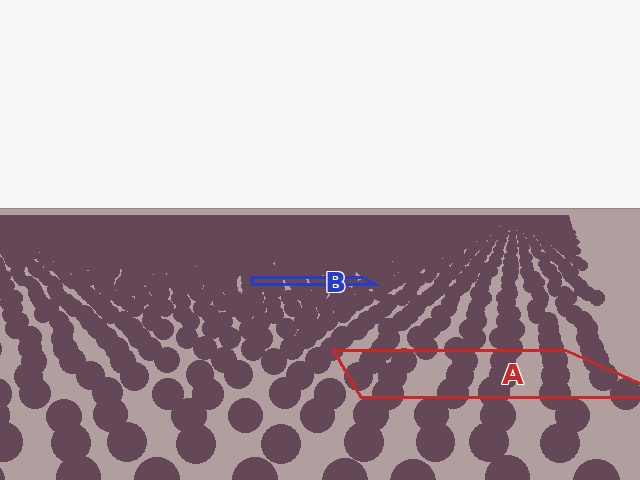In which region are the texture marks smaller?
The texture marks are smaller in region B, because it is farther away.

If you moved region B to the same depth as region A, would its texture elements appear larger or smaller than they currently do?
They would appear larger. At a closer depth, the same texture elements are projected at a bigger on-screen size.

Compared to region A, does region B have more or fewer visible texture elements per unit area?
Region B has more texture elements per unit area — they are packed more densely because it is farther away.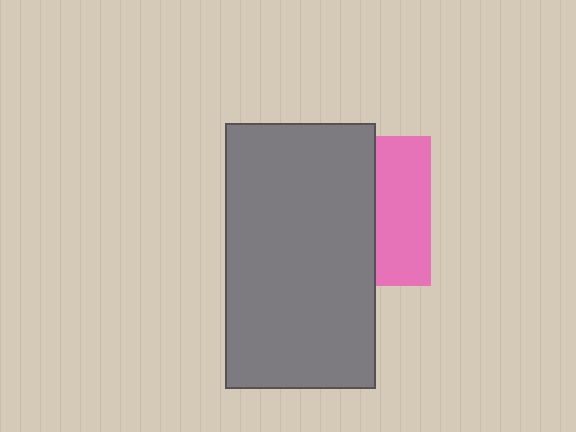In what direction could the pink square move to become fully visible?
The pink square could move right. That would shift it out from behind the gray rectangle entirely.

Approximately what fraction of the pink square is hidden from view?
Roughly 63% of the pink square is hidden behind the gray rectangle.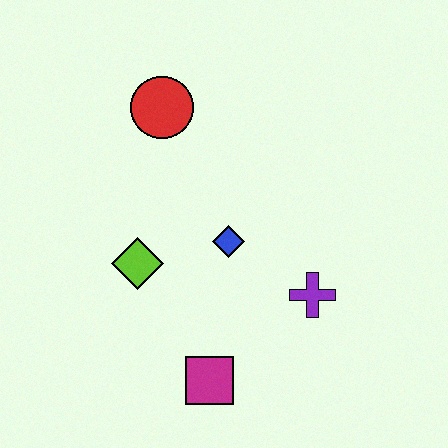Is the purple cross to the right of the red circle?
Yes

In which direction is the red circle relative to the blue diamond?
The red circle is above the blue diamond.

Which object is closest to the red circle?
The blue diamond is closest to the red circle.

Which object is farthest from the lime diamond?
The purple cross is farthest from the lime diamond.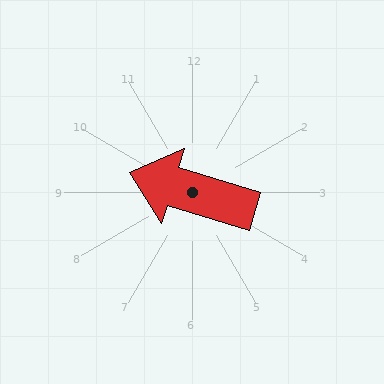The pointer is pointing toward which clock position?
Roughly 10 o'clock.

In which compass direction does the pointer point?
West.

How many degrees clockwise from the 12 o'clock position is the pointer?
Approximately 287 degrees.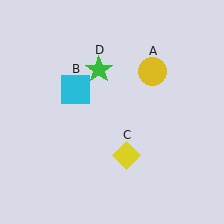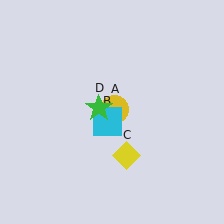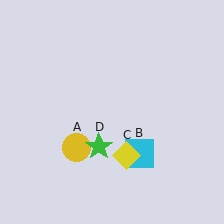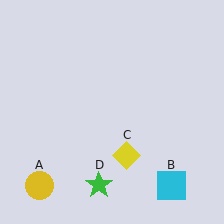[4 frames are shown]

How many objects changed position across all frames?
3 objects changed position: yellow circle (object A), cyan square (object B), green star (object D).